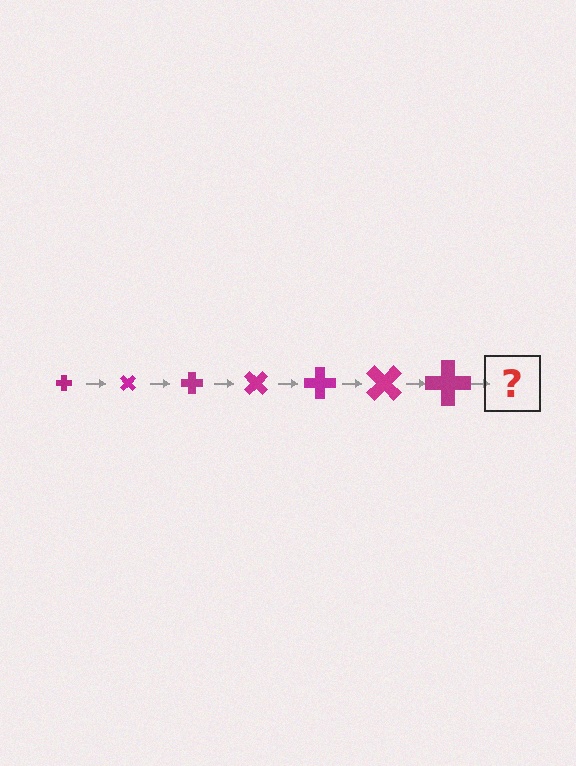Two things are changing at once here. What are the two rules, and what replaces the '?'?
The two rules are that the cross grows larger each step and it rotates 45 degrees each step. The '?' should be a cross, larger than the previous one and rotated 315 degrees from the start.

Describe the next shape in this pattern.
It should be a cross, larger than the previous one and rotated 315 degrees from the start.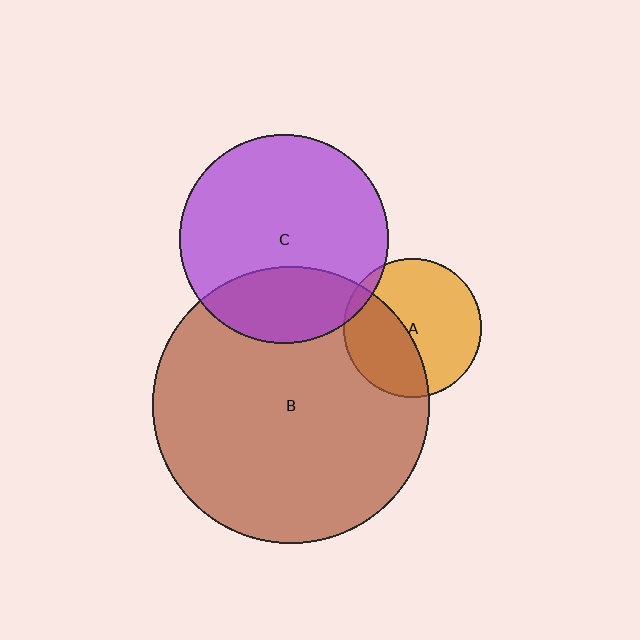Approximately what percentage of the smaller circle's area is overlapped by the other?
Approximately 25%.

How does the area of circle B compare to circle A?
Approximately 4.0 times.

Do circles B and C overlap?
Yes.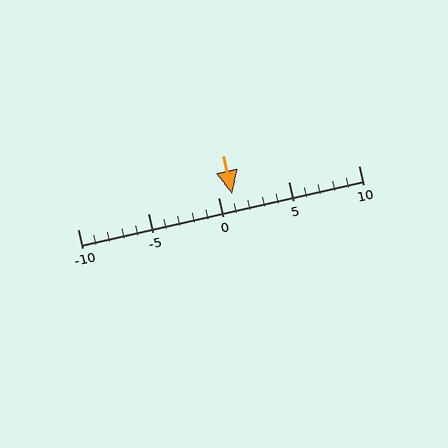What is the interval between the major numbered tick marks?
The major tick marks are spaced 5 units apart.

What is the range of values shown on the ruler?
The ruler shows values from -10 to 10.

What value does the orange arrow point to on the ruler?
The orange arrow points to approximately 1.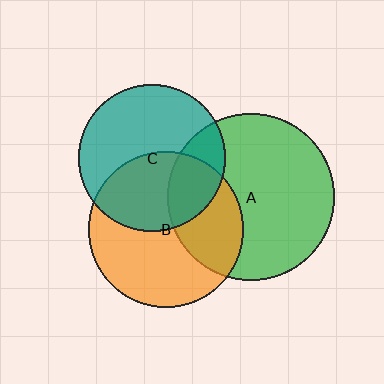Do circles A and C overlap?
Yes.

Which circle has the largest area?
Circle A (green).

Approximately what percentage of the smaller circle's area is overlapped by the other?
Approximately 25%.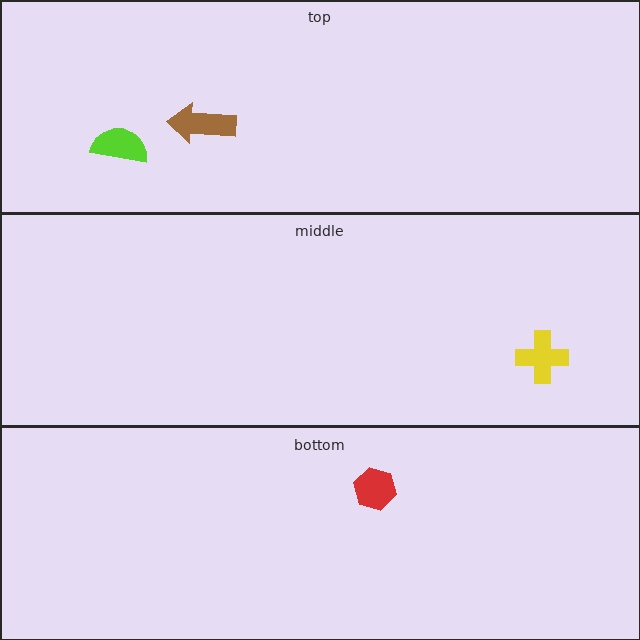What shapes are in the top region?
The lime semicircle, the brown arrow.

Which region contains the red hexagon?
The bottom region.